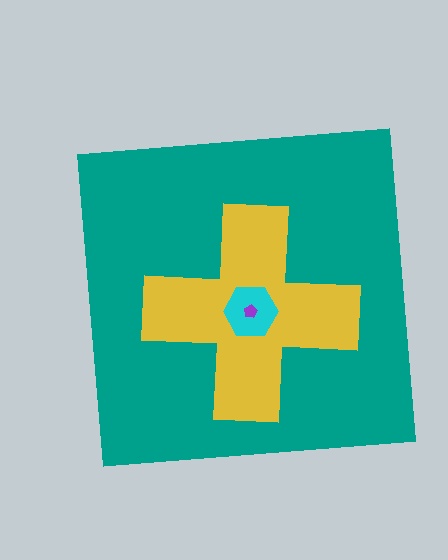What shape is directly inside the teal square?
The yellow cross.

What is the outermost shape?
The teal square.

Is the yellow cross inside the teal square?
Yes.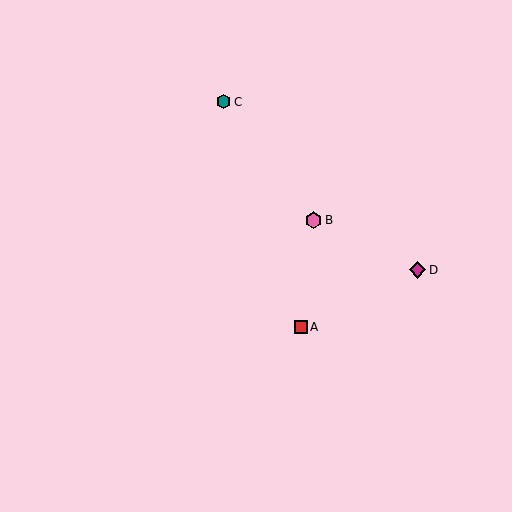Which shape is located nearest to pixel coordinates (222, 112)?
The teal hexagon (labeled C) at (224, 102) is nearest to that location.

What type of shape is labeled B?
Shape B is a pink hexagon.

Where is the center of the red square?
The center of the red square is at (301, 327).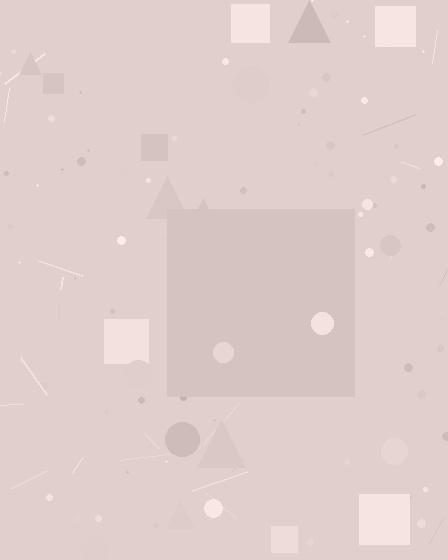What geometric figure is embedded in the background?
A square is embedded in the background.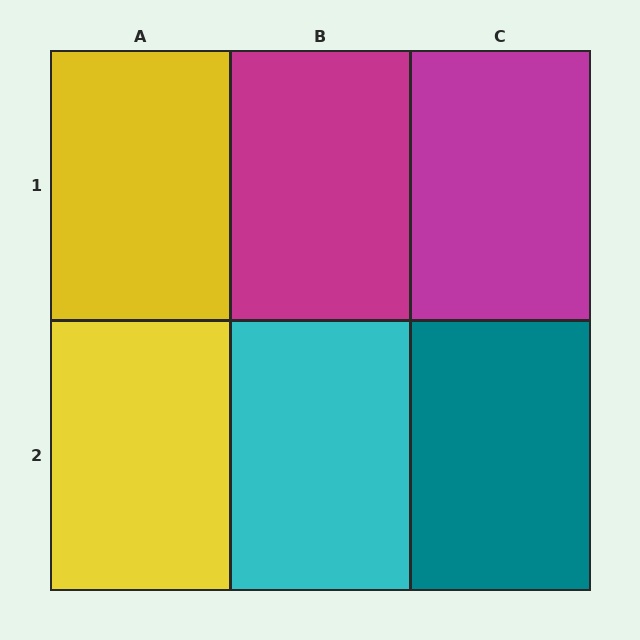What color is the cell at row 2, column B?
Cyan.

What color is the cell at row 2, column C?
Teal.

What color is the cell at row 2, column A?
Yellow.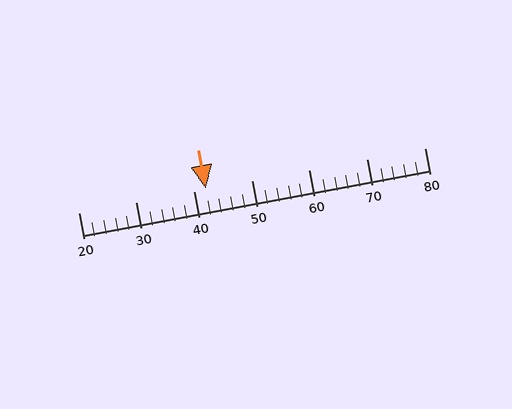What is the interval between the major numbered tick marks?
The major tick marks are spaced 10 units apart.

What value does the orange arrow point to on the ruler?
The orange arrow points to approximately 42.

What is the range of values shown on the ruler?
The ruler shows values from 20 to 80.